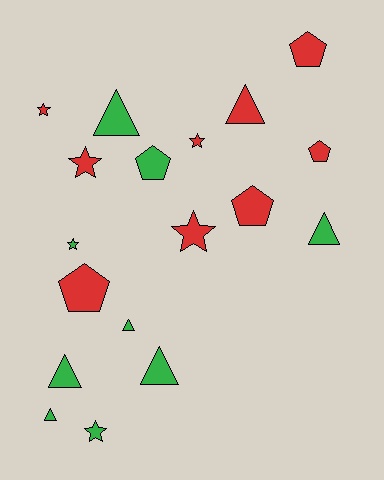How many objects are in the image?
There are 18 objects.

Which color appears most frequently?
Green, with 9 objects.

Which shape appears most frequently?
Triangle, with 7 objects.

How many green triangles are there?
There are 6 green triangles.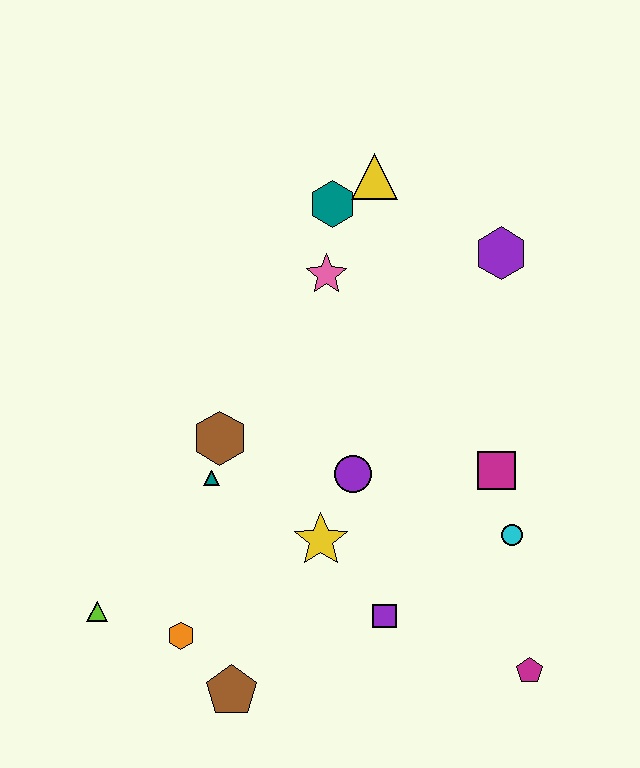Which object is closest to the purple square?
The yellow star is closest to the purple square.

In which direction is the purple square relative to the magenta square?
The purple square is below the magenta square.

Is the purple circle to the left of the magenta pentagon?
Yes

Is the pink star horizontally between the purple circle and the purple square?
No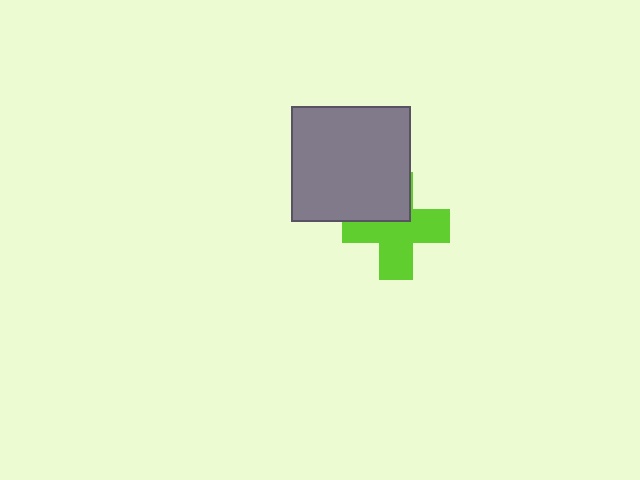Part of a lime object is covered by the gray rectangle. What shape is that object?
It is a cross.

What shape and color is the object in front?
The object in front is a gray rectangle.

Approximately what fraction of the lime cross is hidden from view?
Roughly 33% of the lime cross is hidden behind the gray rectangle.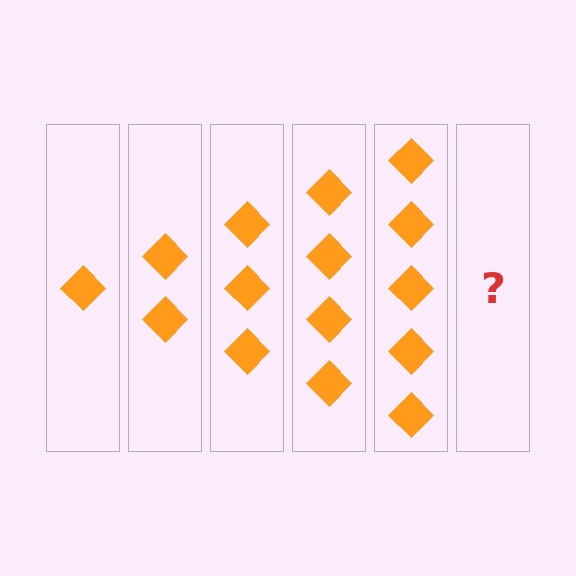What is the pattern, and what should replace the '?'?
The pattern is that each step adds one more diamond. The '?' should be 6 diamonds.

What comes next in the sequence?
The next element should be 6 diamonds.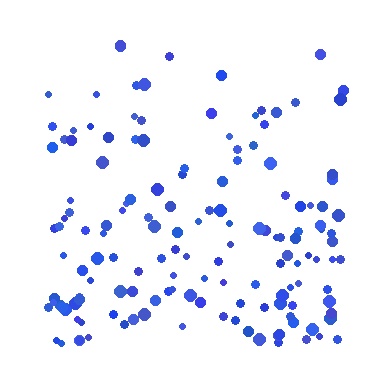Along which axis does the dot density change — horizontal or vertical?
Vertical.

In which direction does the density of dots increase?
From top to bottom, with the bottom side densest.